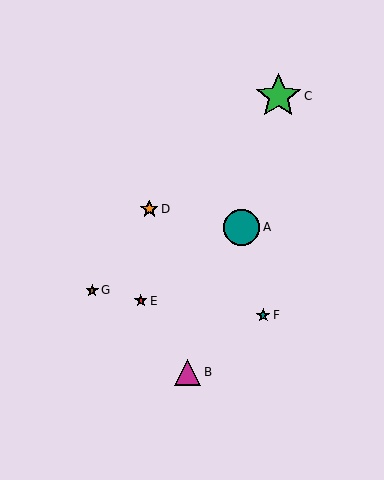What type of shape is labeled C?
Shape C is a green star.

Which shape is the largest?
The green star (labeled C) is the largest.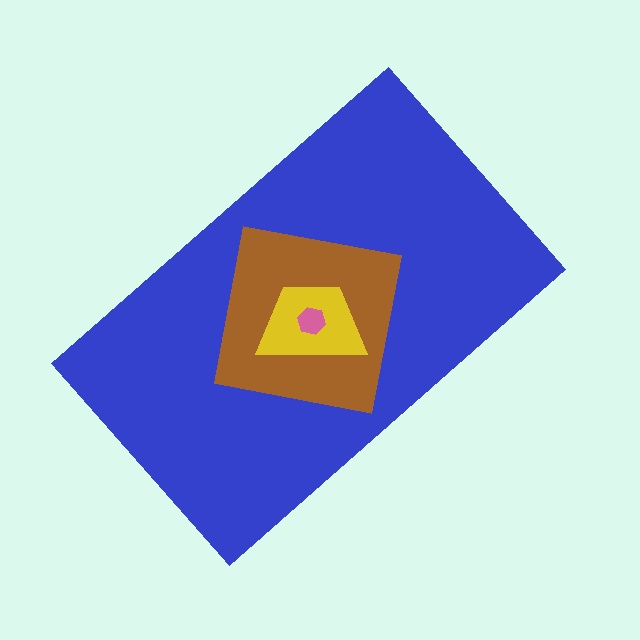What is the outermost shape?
The blue rectangle.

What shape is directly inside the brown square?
The yellow trapezoid.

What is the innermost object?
The pink hexagon.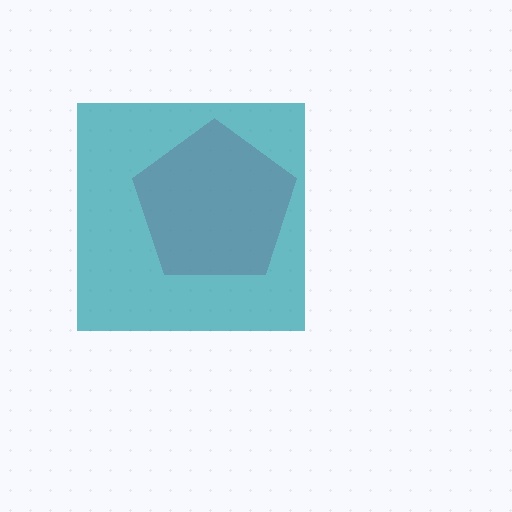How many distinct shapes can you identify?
There are 2 distinct shapes: a pink pentagon, a teal square.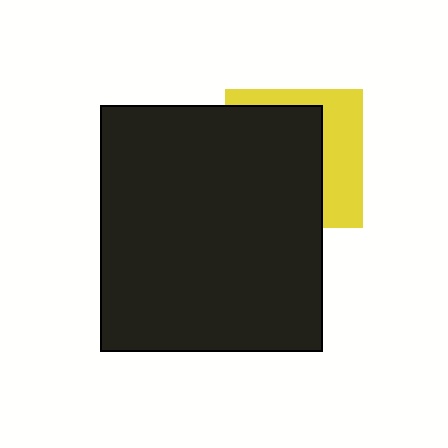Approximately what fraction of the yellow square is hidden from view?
Roughly 63% of the yellow square is hidden behind the black rectangle.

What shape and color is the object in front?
The object in front is a black rectangle.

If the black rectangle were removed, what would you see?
You would see the complete yellow square.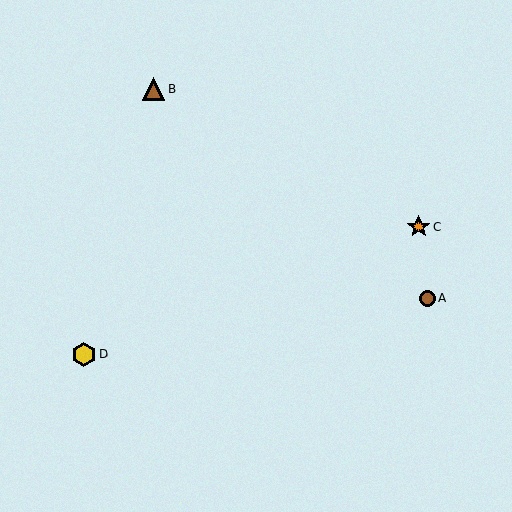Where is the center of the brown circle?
The center of the brown circle is at (427, 298).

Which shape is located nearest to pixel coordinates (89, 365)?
The yellow hexagon (labeled D) at (83, 355) is nearest to that location.